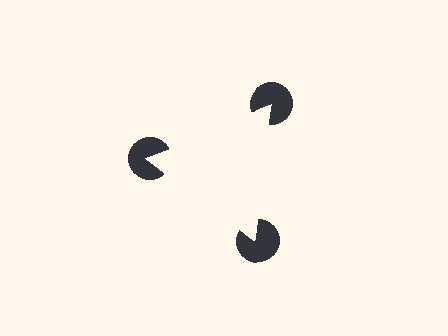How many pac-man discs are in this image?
There are 3 — one at each vertex of the illusory triangle.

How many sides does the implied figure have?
3 sides.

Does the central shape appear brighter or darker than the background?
It typically appears slightly brighter than the background, even though no actual brightness change is drawn.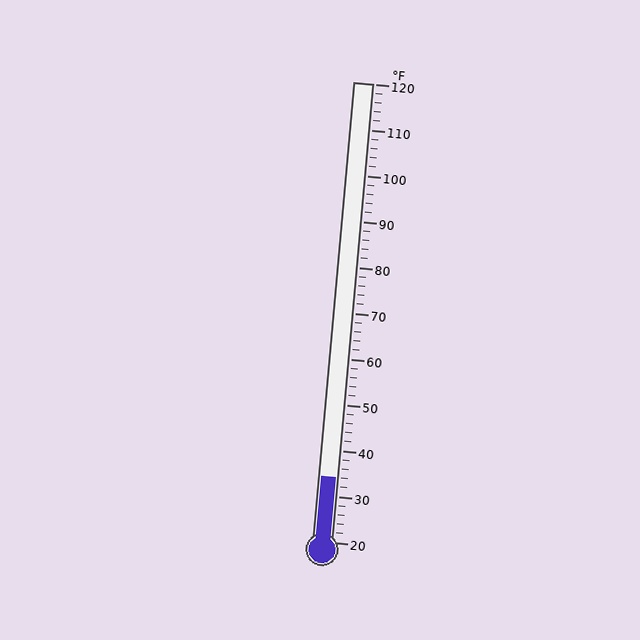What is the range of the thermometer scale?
The thermometer scale ranges from 20°F to 120°F.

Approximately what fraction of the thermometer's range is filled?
The thermometer is filled to approximately 15% of its range.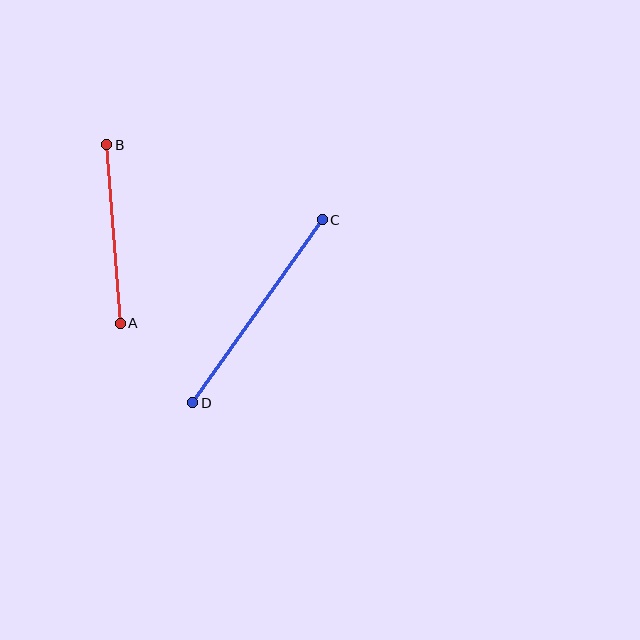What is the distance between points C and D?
The distance is approximately 224 pixels.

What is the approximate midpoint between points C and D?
The midpoint is at approximately (258, 311) pixels.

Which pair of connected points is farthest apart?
Points C and D are farthest apart.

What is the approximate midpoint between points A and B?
The midpoint is at approximately (113, 234) pixels.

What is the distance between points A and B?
The distance is approximately 179 pixels.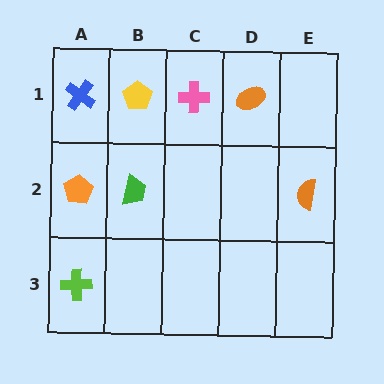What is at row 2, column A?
An orange pentagon.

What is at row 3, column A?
A lime cross.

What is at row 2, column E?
An orange semicircle.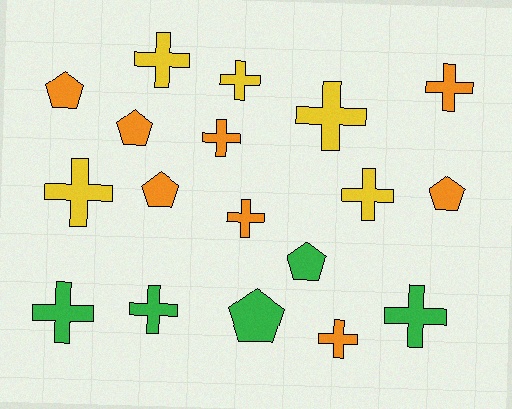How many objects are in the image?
There are 18 objects.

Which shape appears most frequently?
Cross, with 12 objects.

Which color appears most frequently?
Orange, with 8 objects.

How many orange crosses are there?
There are 4 orange crosses.